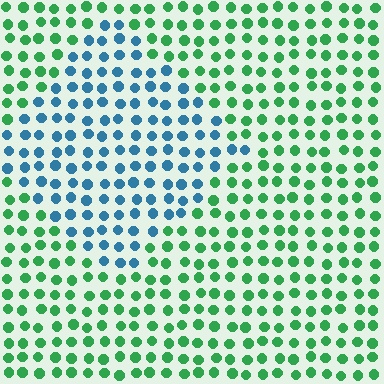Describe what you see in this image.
The image is filled with small green elements in a uniform arrangement. A diamond-shaped region is visible where the elements are tinted to a slightly different hue, forming a subtle color boundary.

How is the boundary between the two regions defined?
The boundary is defined purely by a slight shift in hue (about 65 degrees). Spacing, size, and orientation are identical on both sides.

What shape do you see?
I see a diamond.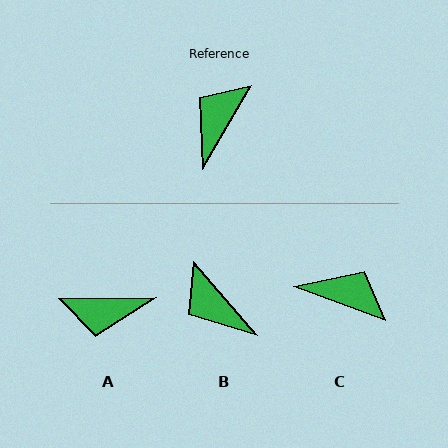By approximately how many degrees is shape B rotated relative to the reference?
Approximately 71 degrees counter-clockwise.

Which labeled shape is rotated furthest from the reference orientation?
A, about 121 degrees away.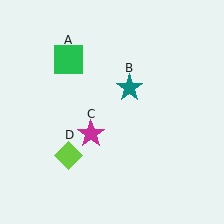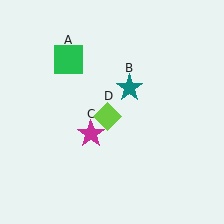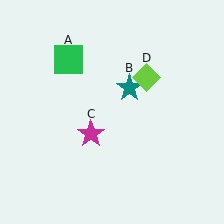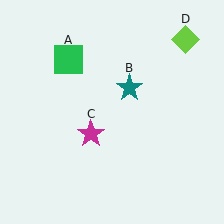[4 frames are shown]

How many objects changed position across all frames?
1 object changed position: lime diamond (object D).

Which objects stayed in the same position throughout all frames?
Green square (object A) and teal star (object B) and magenta star (object C) remained stationary.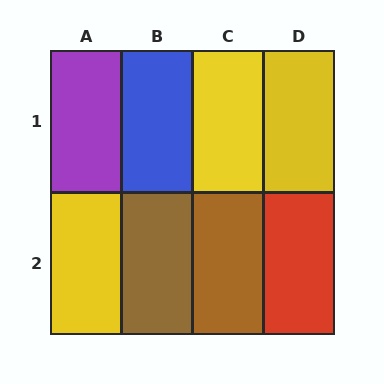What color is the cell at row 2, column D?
Red.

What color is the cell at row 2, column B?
Brown.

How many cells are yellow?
3 cells are yellow.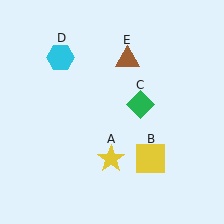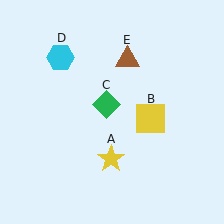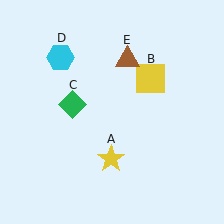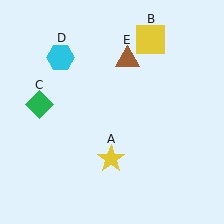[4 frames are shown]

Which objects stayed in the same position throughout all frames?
Yellow star (object A) and cyan hexagon (object D) and brown triangle (object E) remained stationary.